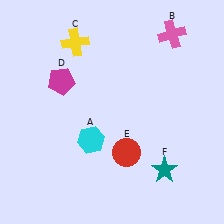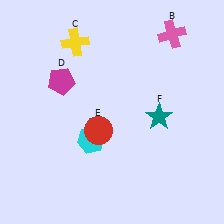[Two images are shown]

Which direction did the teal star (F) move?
The teal star (F) moved up.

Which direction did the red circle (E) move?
The red circle (E) moved left.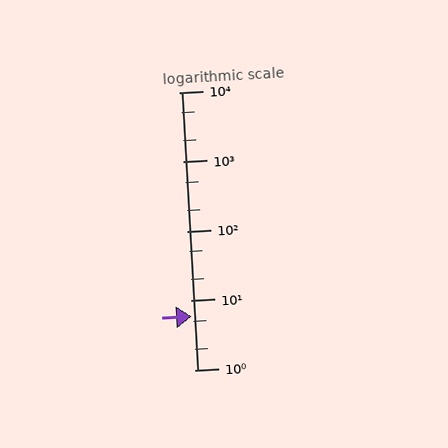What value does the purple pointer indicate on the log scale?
The pointer indicates approximately 5.8.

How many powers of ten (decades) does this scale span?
The scale spans 4 decades, from 1 to 10000.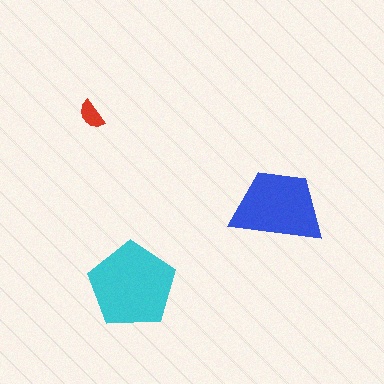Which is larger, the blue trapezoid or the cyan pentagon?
The cyan pentagon.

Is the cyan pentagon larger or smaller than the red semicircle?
Larger.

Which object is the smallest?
The red semicircle.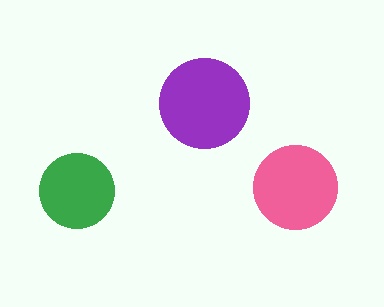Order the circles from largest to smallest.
the purple one, the pink one, the green one.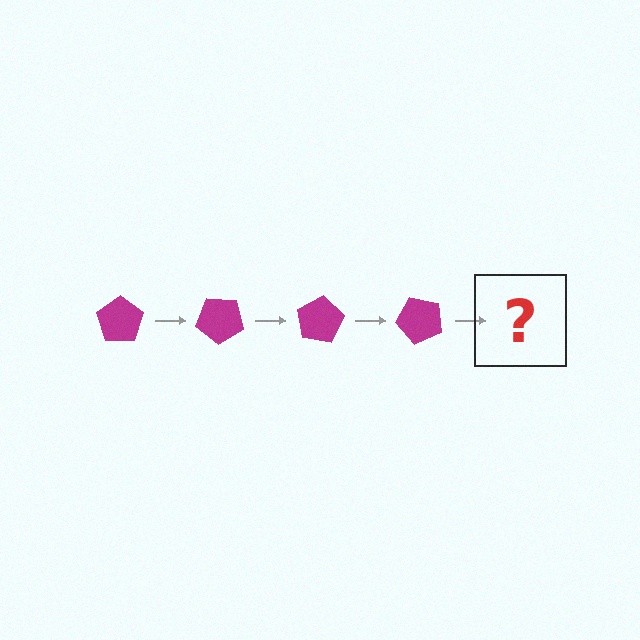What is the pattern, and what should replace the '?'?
The pattern is that the pentagon rotates 40 degrees each step. The '?' should be a magenta pentagon rotated 160 degrees.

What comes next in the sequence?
The next element should be a magenta pentagon rotated 160 degrees.